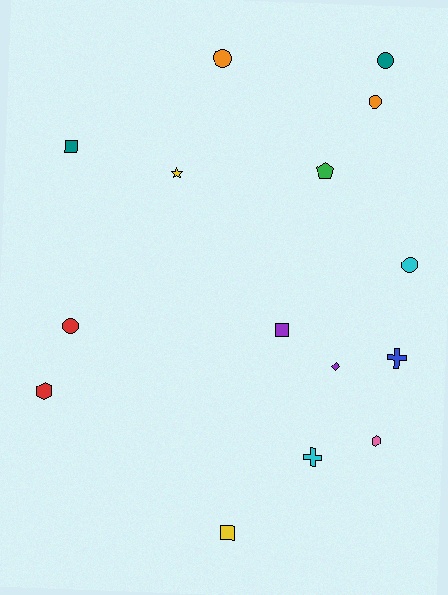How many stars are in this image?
There is 1 star.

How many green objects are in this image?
There is 1 green object.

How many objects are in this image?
There are 15 objects.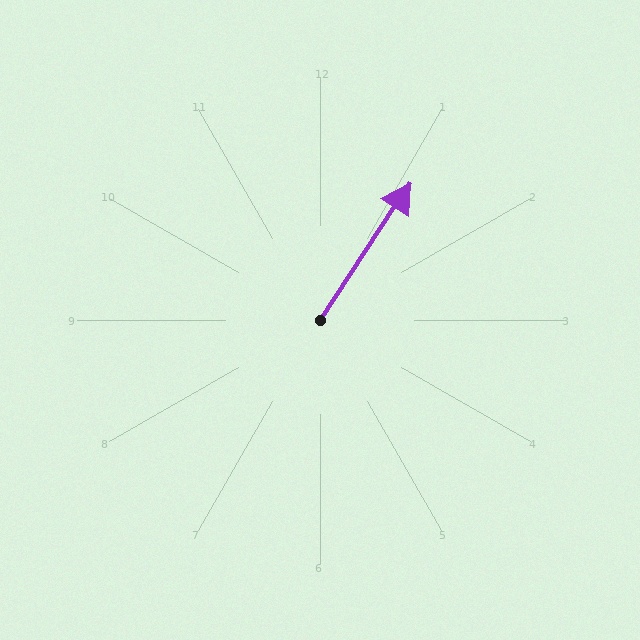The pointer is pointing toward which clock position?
Roughly 1 o'clock.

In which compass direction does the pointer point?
Northeast.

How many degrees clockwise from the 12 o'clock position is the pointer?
Approximately 33 degrees.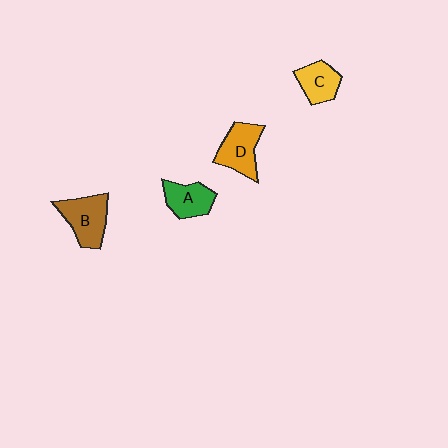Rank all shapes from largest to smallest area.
From largest to smallest: B (brown), D (orange), A (green), C (yellow).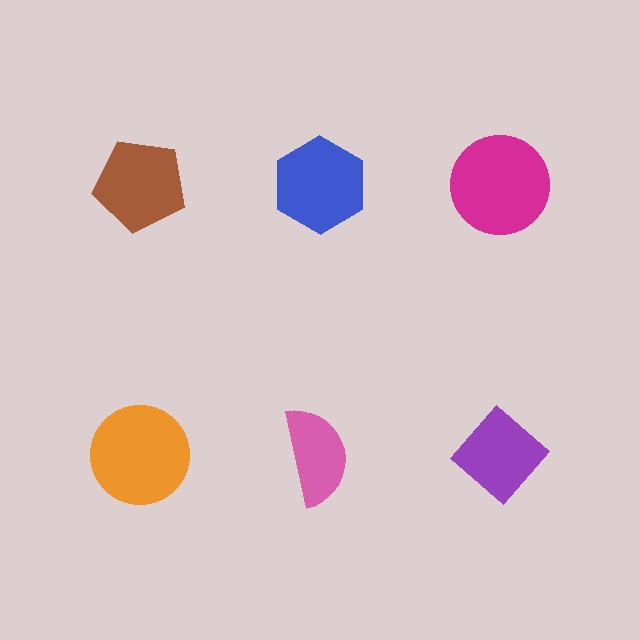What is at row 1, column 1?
A brown pentagon.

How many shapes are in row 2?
3 shapes.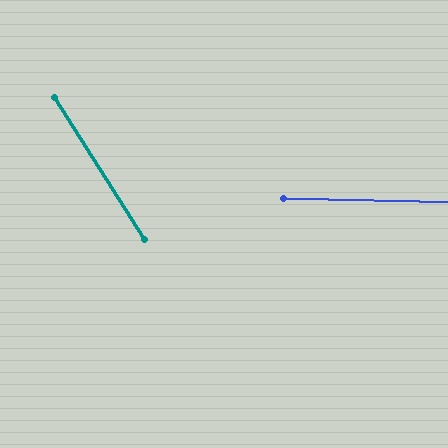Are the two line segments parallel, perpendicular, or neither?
Neither parallel nor perpendicular — they differ by about 56°.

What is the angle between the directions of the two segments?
Approximately 56 degrees.